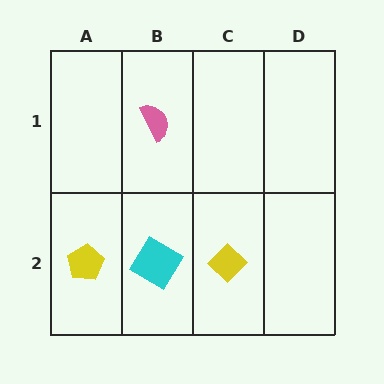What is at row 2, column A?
A yellow pentagon.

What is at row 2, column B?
A cyan diamond.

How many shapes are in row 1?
1 shape.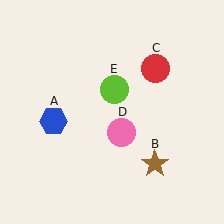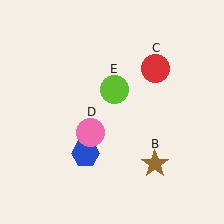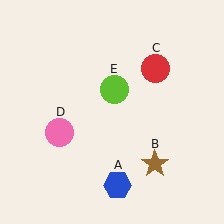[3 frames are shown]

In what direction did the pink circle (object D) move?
The pink circle (object D) moved left.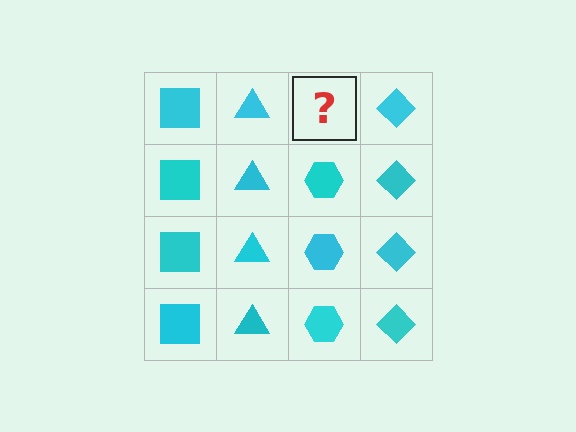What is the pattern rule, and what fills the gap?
The rule is that each column has a consistent shape. The gap should be filled with a cyan hexagon.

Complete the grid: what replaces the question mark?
The question mark should be replaced with a cyan hexagon.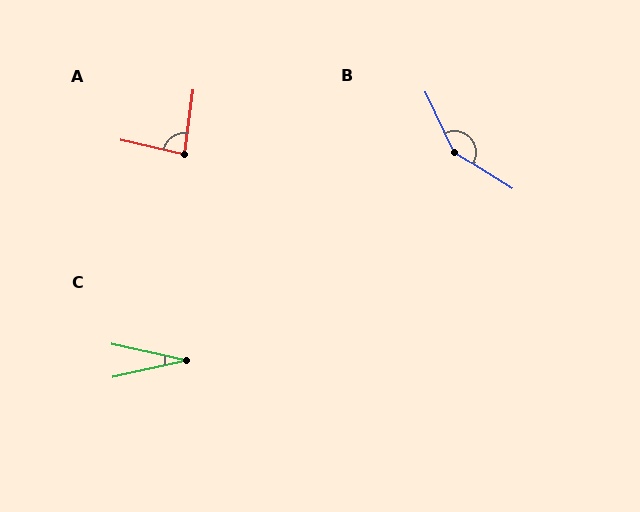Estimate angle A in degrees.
Approximately 85 degrees.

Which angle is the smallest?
C, at approximately 25 degrees.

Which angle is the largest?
B, at approximately 148 degrees.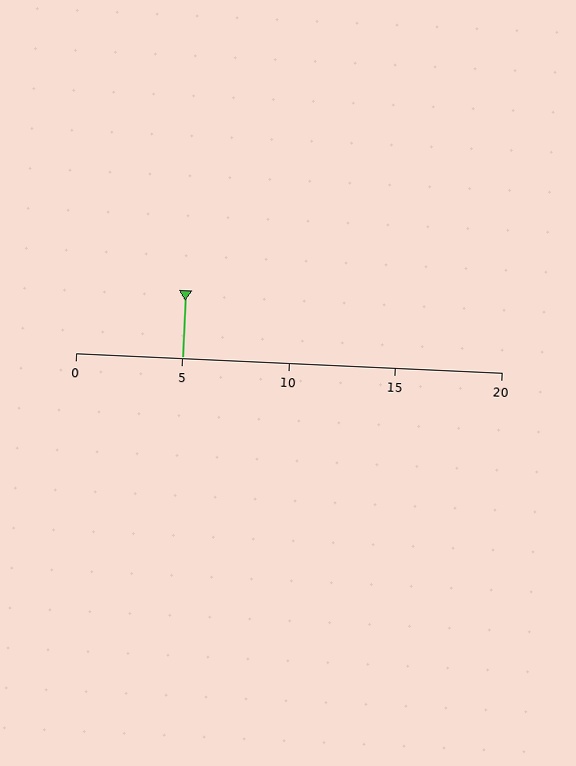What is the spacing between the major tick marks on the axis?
The major ticks are spaced 5 apart.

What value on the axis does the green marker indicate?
The marker indicates approximately 5.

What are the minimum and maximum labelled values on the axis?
The axis runs from 0 to 20.